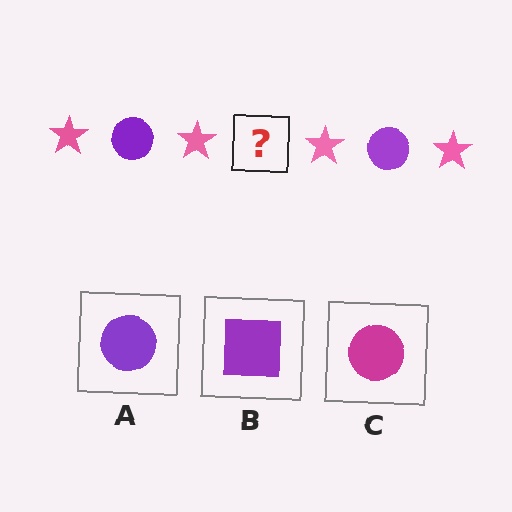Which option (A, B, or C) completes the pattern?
A.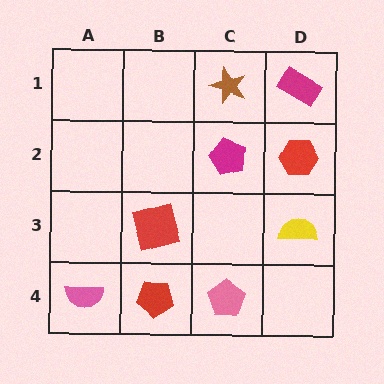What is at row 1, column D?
A magenta rectangle.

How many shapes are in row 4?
3 shapes.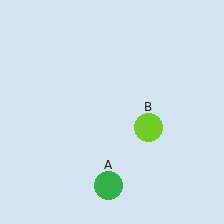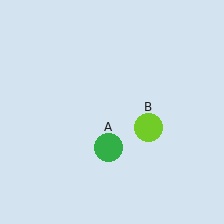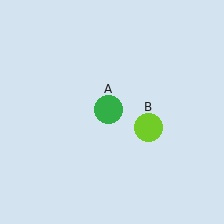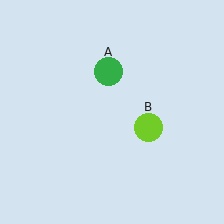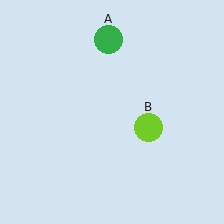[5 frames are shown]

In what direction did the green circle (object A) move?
The green circle (object A) moved up.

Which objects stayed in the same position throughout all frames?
Lime circle (object B) remained stationary.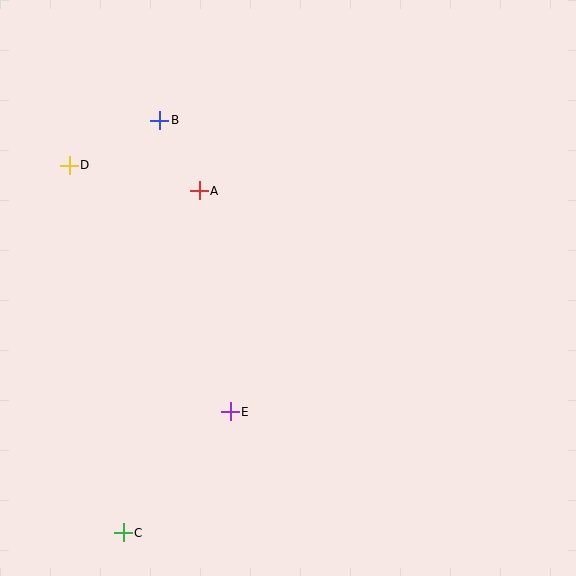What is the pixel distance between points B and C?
The distance between B and C is 414 pixels.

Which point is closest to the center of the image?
Point A at (199, 191) is closest to the center.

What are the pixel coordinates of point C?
Point C is at (123, 533).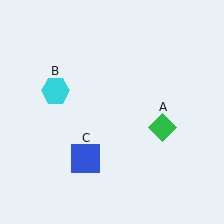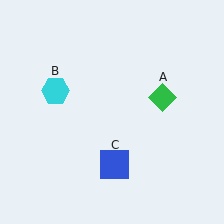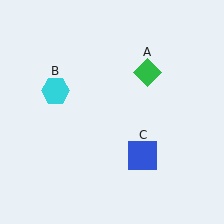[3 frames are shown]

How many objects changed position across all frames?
2 objects changed position: green diamond (object A), blue square (object C).